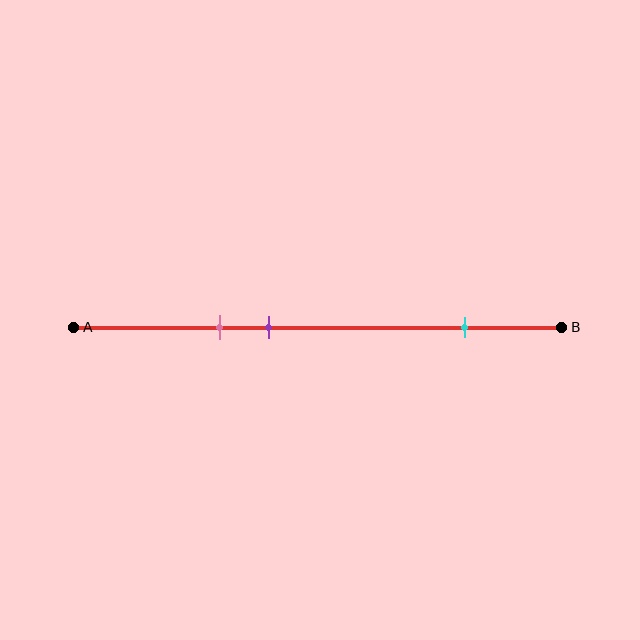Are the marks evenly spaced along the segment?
No, the marks are not evenly spaced.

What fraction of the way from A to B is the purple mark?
The purple mark is approximately 40% (0.4) of the way from A to B.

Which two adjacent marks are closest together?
The pink and purple marks are the closest adjacent pair.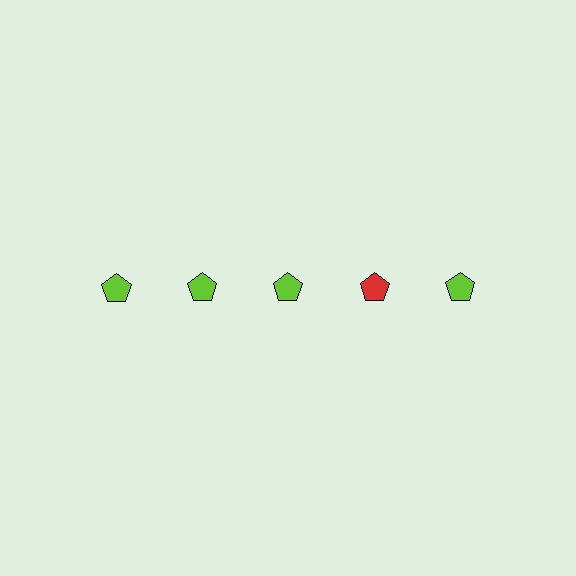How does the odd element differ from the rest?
It has a different color: red instead of lime.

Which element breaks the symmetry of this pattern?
The red pentagon in the top row, second from right column breaks the symmetry. All other shapes are lime pentagons.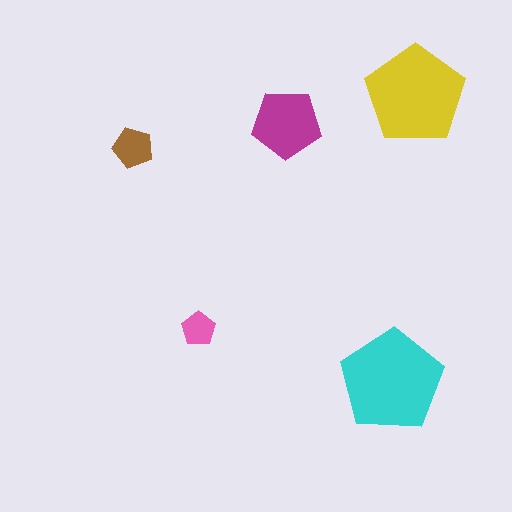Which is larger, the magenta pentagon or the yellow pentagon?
The yellow one.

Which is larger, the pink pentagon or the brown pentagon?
The brown one.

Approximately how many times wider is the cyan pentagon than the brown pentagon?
About 2.5 times wider.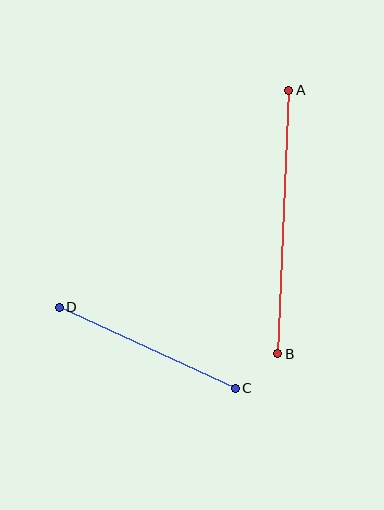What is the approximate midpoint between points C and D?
The midpoint is at approximately (147, 348) pixels.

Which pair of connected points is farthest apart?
Points A and B are farthest apart.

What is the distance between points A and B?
The distance is approximately 263 pixels.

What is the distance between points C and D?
The distance is approximately 193 pixels.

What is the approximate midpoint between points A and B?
The midpoint is at approximately (283, 222) pixels.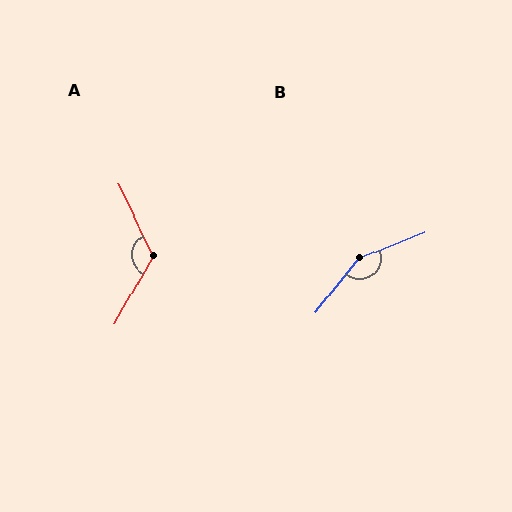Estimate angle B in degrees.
Approximately 151 degrees.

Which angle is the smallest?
A, at approximately 124 degrees.